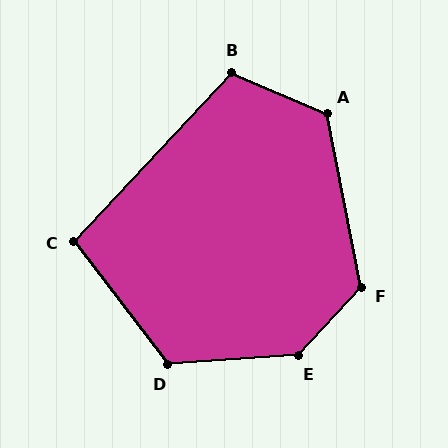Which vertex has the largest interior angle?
E, at approximately 137 degrees.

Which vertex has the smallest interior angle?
C, at approximately 100 degrees.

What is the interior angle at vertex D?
Approximately 123 degrees (obtuse).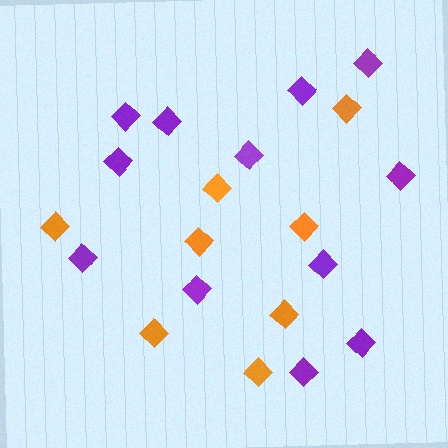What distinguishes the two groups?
There are 2 groups: one group of orange diamonds (8) and one group of purple diamonds (12).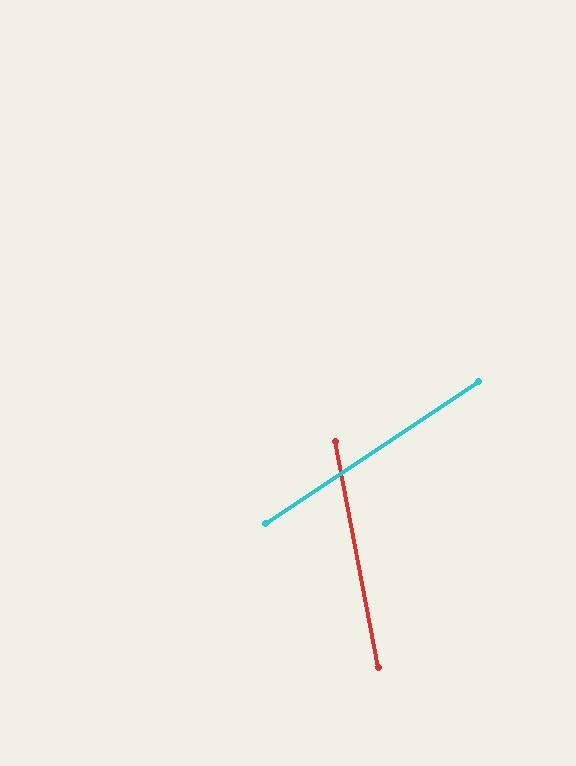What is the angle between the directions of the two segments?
Approximately 67 degrees.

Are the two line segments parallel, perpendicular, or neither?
Neither parallel nor perpendicular — they differ by about 67°.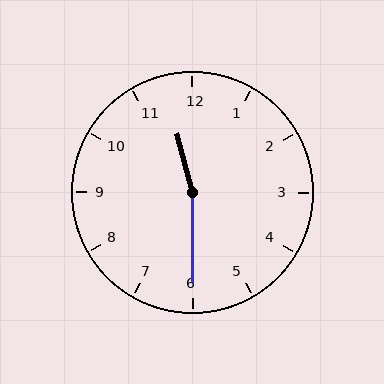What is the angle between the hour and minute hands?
Approximately 165 degrees.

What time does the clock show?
11:30.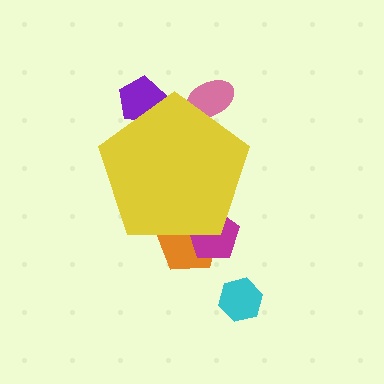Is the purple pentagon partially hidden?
Yes, the purple pentagon is partially hidden behind the yellow pentagon.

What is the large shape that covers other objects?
A yellow pentagon.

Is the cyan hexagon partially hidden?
No, the cyan hexagon is fully visible.